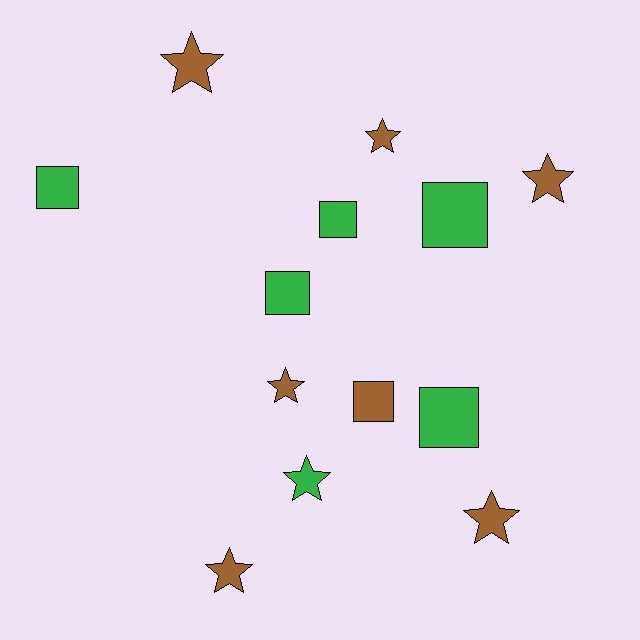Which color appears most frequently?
Brown, with 7 objects.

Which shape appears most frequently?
Star, with 7 objects.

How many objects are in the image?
There are 13 objects.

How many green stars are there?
There is 1 green star.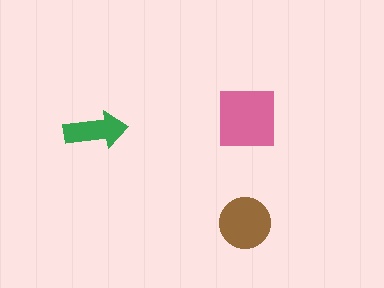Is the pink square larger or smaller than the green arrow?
Larger.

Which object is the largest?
The pink square.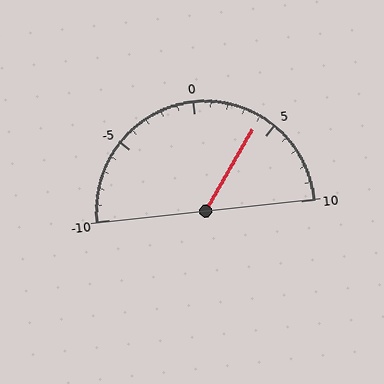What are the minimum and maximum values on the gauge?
The gauge ranges from -10 to 10.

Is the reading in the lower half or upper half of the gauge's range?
The reading is in the upper half of the range (-10 to 10).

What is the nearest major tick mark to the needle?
The nearest major tick mark is 5.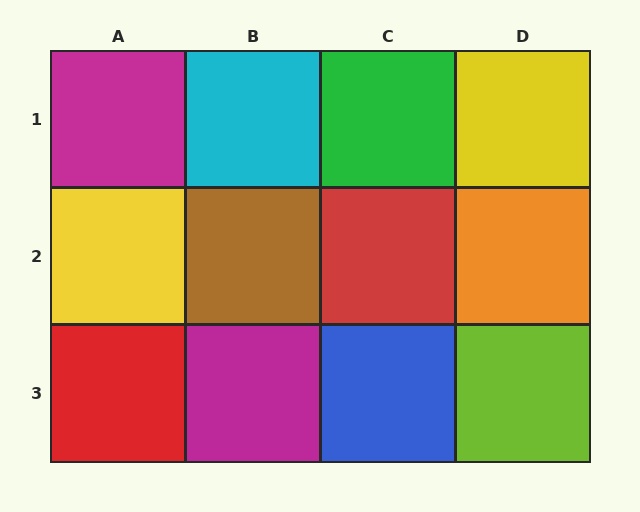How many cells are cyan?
1 cell is cyan.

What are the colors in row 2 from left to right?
Yellow, brown, red, orange.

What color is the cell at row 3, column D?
Lime.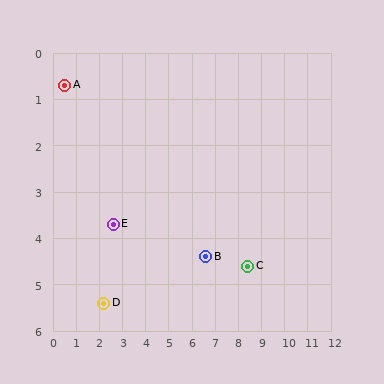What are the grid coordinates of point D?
Point D is at approximately (2.2, 5.4).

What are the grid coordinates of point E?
Point E is at approximately (2.6, 3.7).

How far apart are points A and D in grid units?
Points A and D are about 5.0 grid units apart.